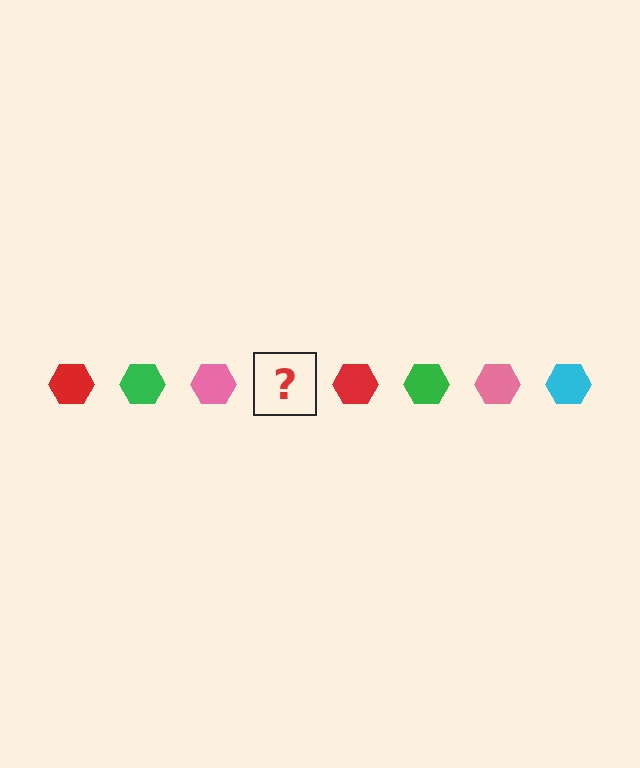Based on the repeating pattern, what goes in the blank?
The blank should be a cyan hexagon.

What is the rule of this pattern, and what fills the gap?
The rule is that the pattern cycles through red, green, pink, cyan hexagons. The gap should be filled with a cyan hexagon.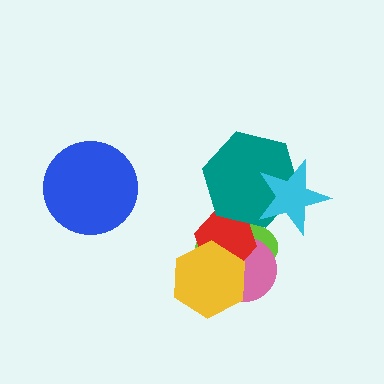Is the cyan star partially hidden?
No, no other shape covers it.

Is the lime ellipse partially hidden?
Yes, it is partially covered by another shape.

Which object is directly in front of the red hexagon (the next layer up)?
The teal hexagon is directly in front of the red hexagon.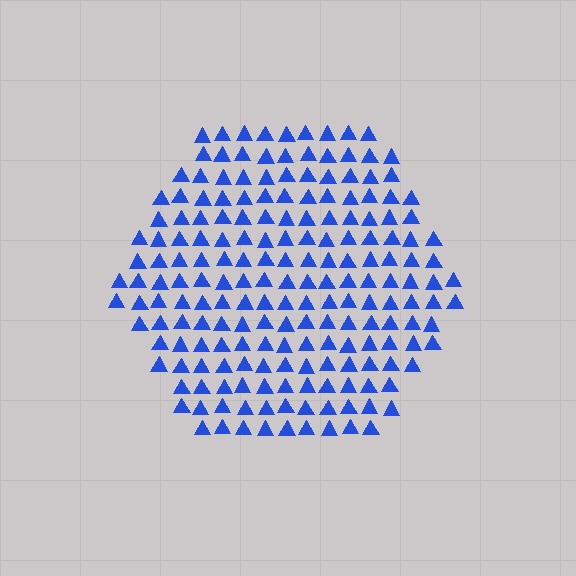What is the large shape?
The large shape is a hexagon.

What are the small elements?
The small elements are triangles.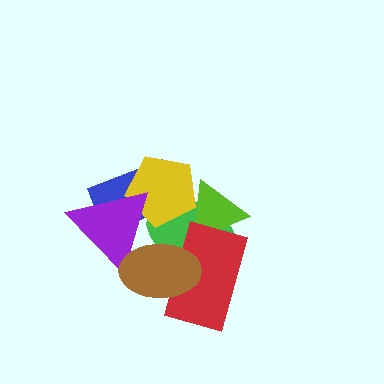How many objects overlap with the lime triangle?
3 objects overlap with the lime triangle.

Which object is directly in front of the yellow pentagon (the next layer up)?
The lime triangle is directly in front of the yellow pentagon.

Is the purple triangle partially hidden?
Yes, it is partially covered by another shape.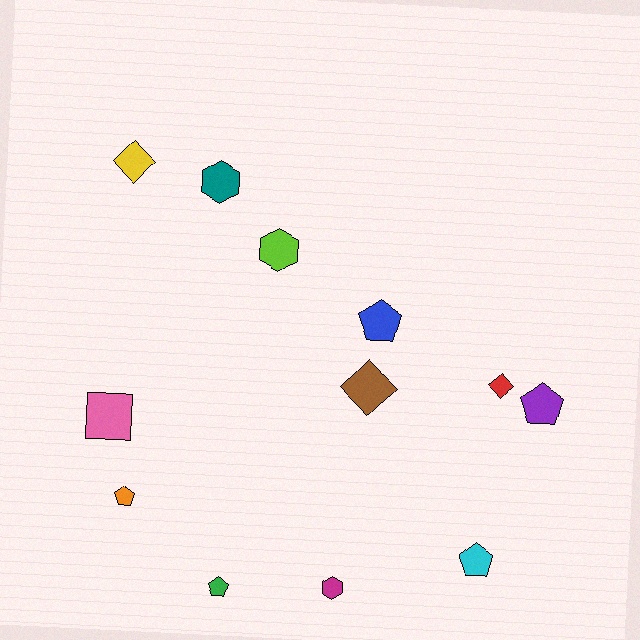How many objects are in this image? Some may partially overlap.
There are 12 objects.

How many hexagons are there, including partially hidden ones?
There are 3 hexagons.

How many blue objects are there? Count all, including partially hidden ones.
There is 1 blue object.